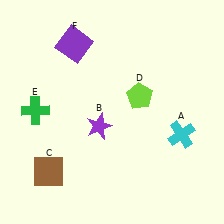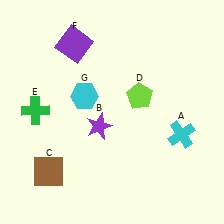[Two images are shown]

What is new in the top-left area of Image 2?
A cyan hexagon (G) was added in the top-left area of Image 2.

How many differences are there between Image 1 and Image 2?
There is 1 difference between the two images.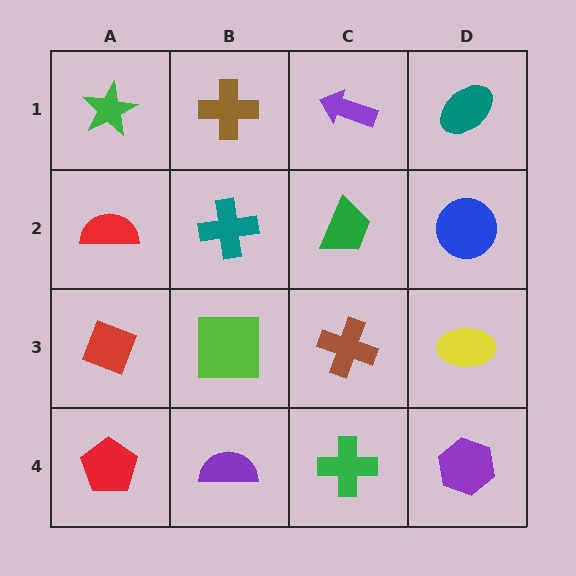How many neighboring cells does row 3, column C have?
4.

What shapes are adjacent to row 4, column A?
A red diamond (row 3, column A), a purple semicircle (row 4, column B).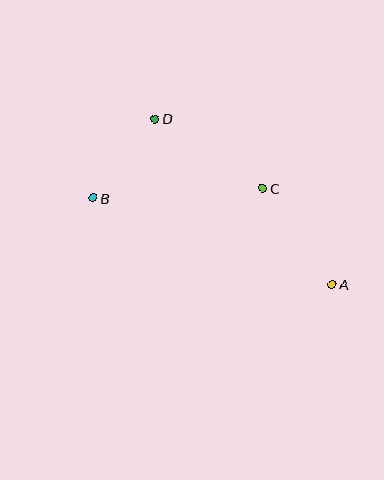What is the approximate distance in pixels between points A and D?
The distance between A and D is approximately 243 pixels.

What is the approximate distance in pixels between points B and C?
The distance between B and C is approximately 170 pixels.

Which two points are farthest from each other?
Points A and B are farthest from each other.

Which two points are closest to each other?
Points B and D are closest to each other.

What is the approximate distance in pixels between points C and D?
The distance between C and D is approximately 129 pixels.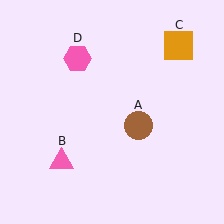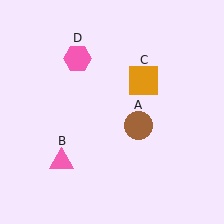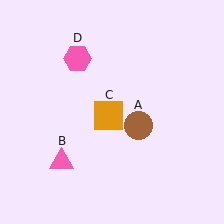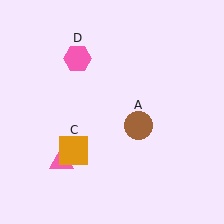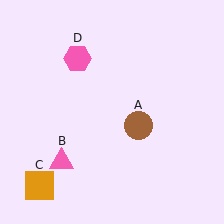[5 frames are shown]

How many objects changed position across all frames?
1 object changed position: orange square (object C).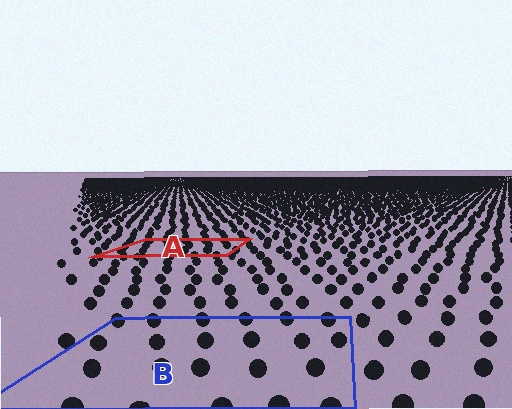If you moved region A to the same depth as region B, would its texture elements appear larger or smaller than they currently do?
They would appear larger. At a closer depth, the same texture elements are projected at a bigger on-screen size.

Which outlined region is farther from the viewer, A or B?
Region A is farther from the viewer — the texture elements inside it appear smaller and more densely packed.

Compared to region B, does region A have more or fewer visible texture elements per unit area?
Region A has more texture elements per unit area — they are packed more densely because it is farther away.